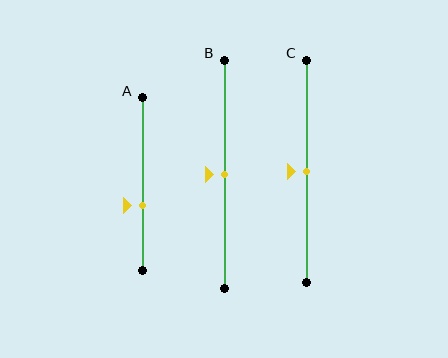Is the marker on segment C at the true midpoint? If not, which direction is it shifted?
Yes, the marker on segment C is at the true midpoint.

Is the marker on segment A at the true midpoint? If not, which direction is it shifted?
No, the marker on segment A is shifted downward by about 12% of the segment length.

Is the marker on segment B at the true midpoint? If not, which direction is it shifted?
Yes, the marker on segment B is at the true midpoint.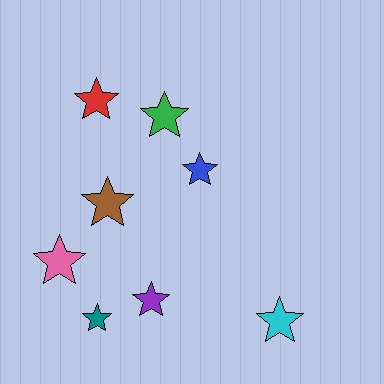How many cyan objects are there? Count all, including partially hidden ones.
There is 1 cyan object.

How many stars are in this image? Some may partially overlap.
There are 8 stars.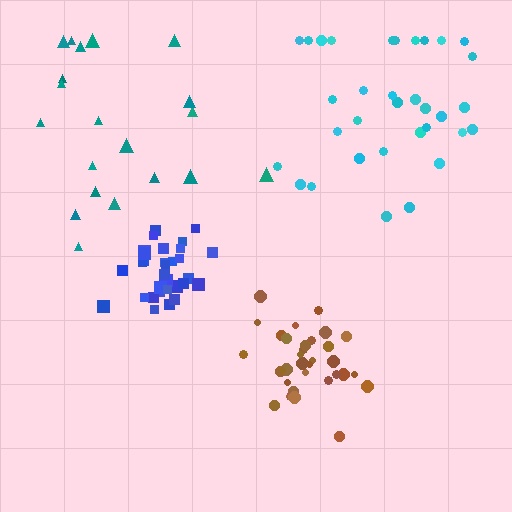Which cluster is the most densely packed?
Blue.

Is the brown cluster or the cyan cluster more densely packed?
Brown.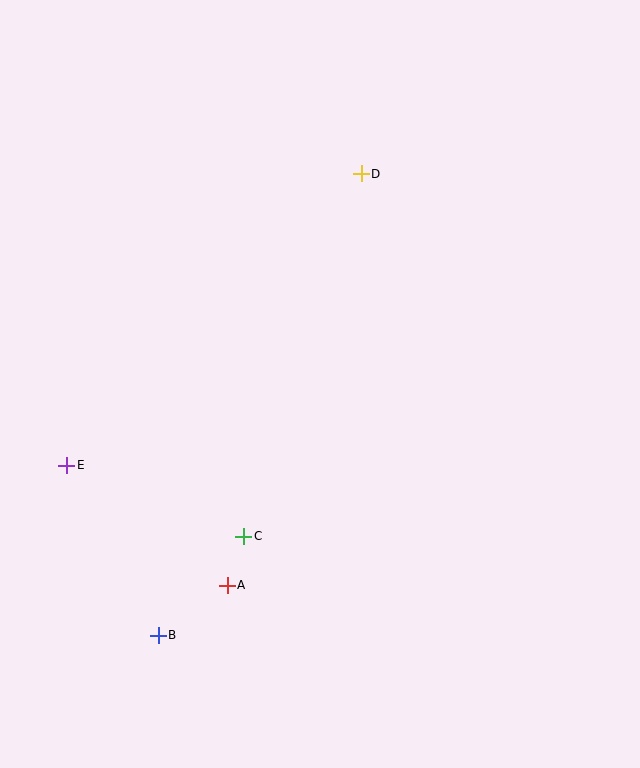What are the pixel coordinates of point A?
Point A is at (227, 585).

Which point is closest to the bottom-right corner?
Point A is closest to the bottom-right corner.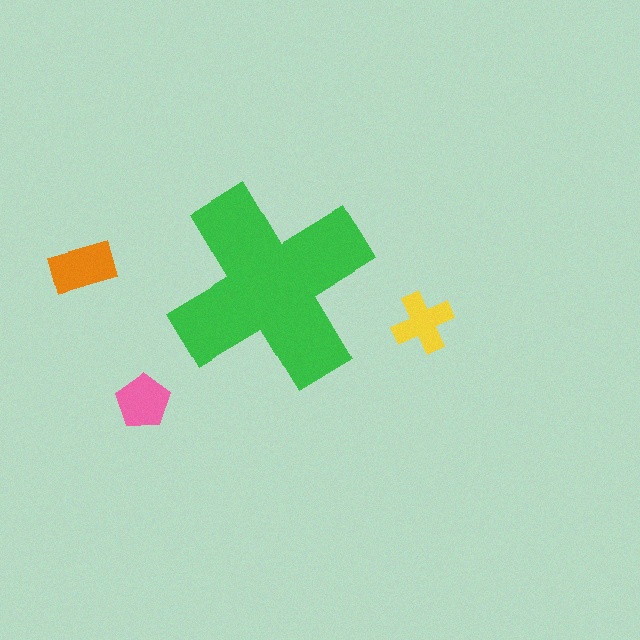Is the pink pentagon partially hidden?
No, the pink pentagon is fully visible.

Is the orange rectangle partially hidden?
No, the orange rectangle is fully visible.